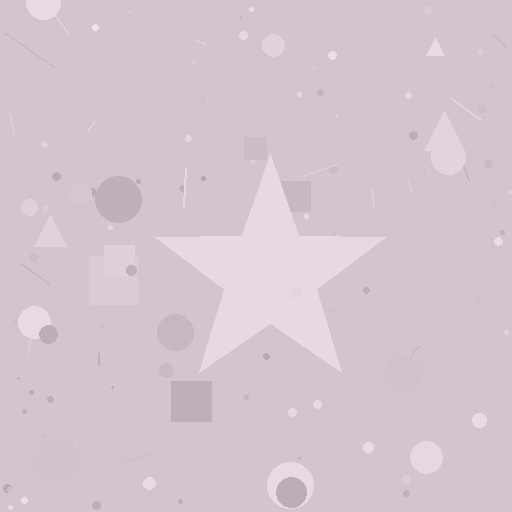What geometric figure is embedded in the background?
A star is embedded in the background.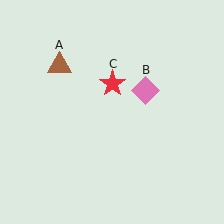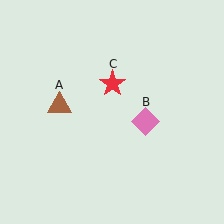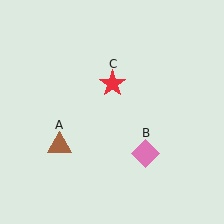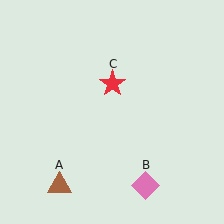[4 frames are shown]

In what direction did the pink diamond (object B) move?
The pink diamond (object B) moved down.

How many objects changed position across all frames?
2 objects changed position: brown triangle (object A), pink diamond (object B).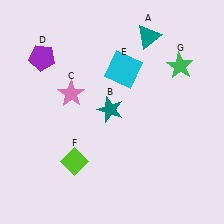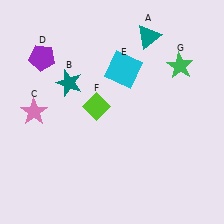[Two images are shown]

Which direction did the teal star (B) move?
The teal star (B) moved left.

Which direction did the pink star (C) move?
The pink star (C) moved left.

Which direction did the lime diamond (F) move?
The lime diamond (F) moved up.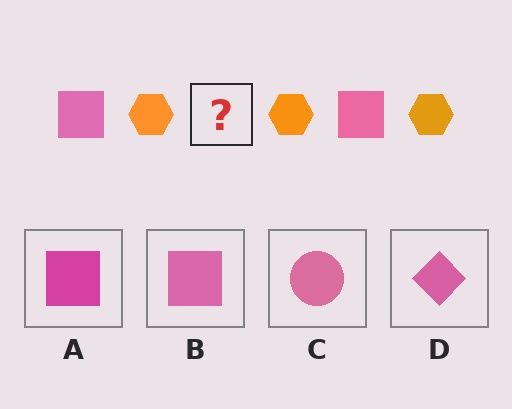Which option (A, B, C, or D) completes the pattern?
B.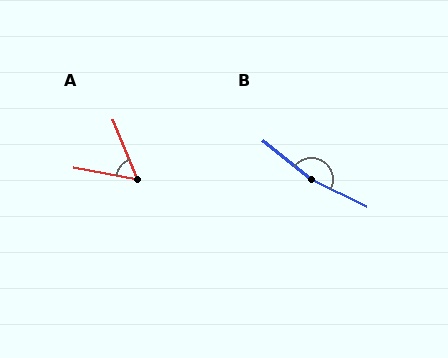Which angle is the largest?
B, at approximately 168 degrees.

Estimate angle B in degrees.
Approximately 168 degrees.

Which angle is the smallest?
A, at approximately 58 degrees.